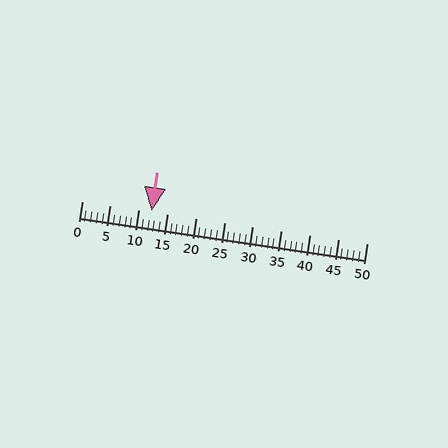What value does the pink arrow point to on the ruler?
The pink arrow points to approximately 12.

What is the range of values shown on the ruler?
The ruler shows values from 0 to 50.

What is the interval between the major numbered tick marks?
The major tick marks are spaced 5 units apart.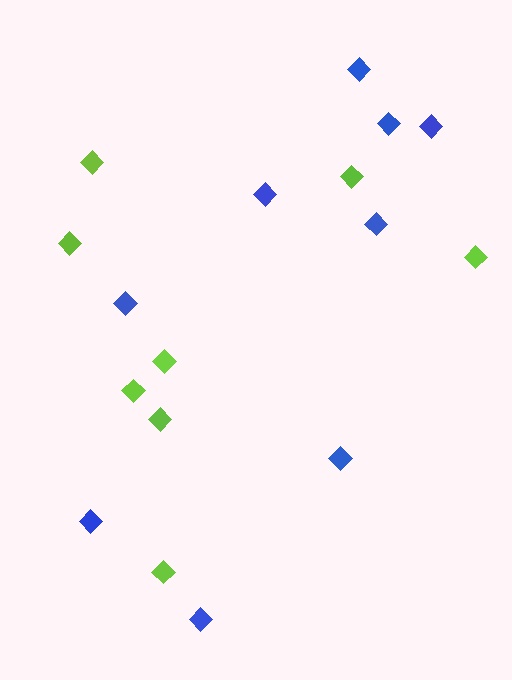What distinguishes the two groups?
There are 2 groups: one group of blue diamonds (9) and one group of lime diamonds (8).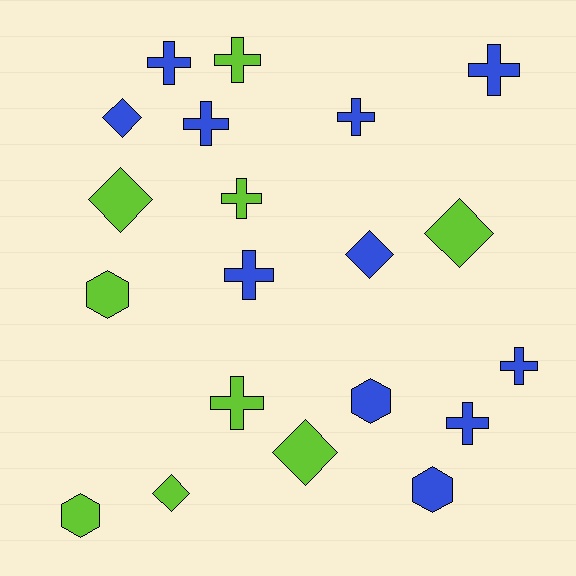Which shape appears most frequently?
Cross, with 10 objects.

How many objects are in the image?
There are 20 objects.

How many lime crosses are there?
There are 3 lime crosses.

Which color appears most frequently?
Blue, with 11 objects.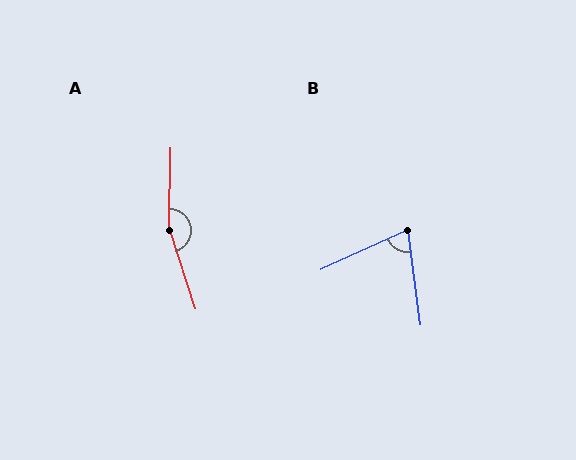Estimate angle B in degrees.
Approximately 73 degrees.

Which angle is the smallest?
B, at approximately 73 degrees.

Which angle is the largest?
A, at approximately 161 degrees.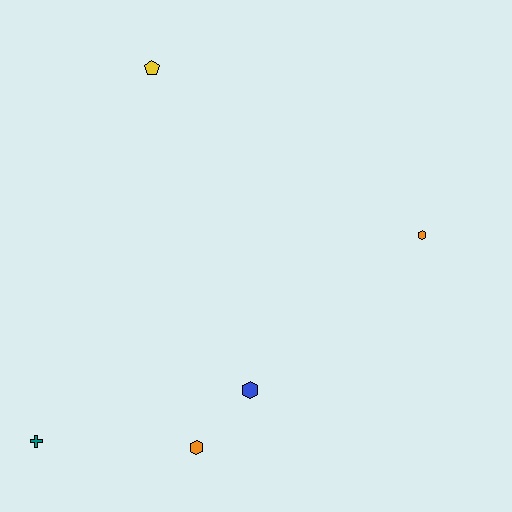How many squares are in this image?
There are no squares.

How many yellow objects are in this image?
There is 1 yellow object.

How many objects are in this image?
There are 5 objects.